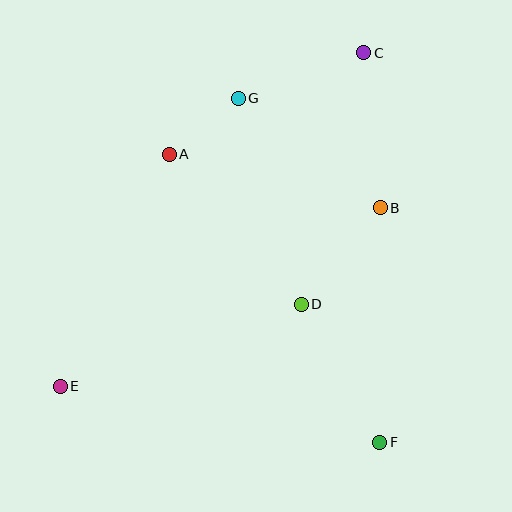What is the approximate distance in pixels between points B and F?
The distance between B and F is approximately 235 pixels.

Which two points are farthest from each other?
Points C and E are farthest from each other.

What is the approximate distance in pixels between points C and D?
The distance between C and D is approximately 259 pixels.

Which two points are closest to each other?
Points A and G are closest to each other.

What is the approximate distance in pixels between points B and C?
The distance between B and C is approximately 156 pixels.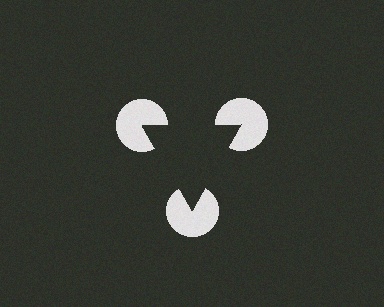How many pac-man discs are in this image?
There are 3 — one at each vertex of the illusory triangle.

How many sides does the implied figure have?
3 sides.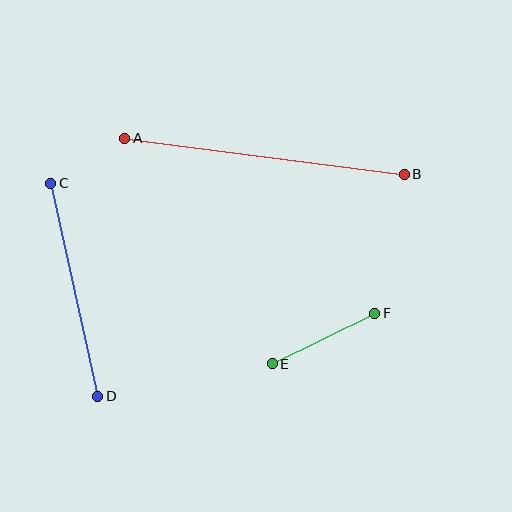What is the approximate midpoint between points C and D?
The midpoint is at approximately (74, 290) pixels.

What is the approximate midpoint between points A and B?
The midpoint is at approximately (265, 156) pixels.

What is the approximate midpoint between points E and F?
The midpoint is at approximately (323, 339) pixels.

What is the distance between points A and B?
The distance is approximately 282 pixels.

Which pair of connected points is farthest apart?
Points A and B are farthest apart.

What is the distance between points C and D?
The distance is approximately 218 pixels.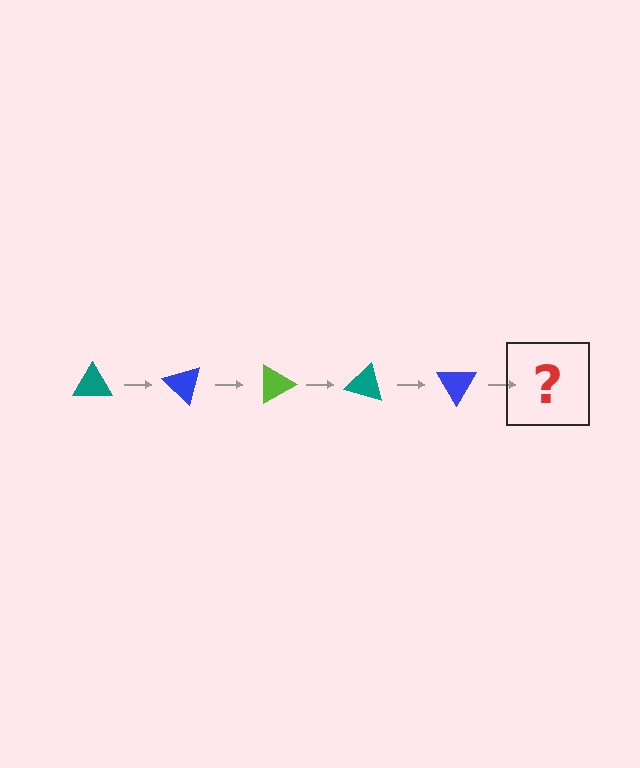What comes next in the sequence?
The next element should be a lime triangle, rotated 225 degrees from the start.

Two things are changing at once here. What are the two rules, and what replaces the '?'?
The two rules are that it rotates 45 degrees each step and the color cycles through teal, blue, and lime. The '?' should be a lime triangle, rotated 225 degrees from the start.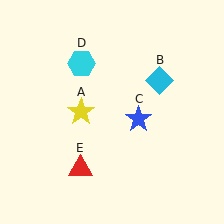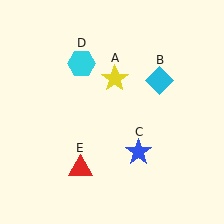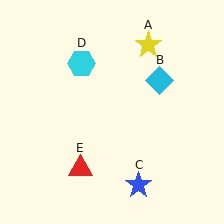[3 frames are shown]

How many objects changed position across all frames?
2 objects changed position: yellow star (object A), blue star (object C).